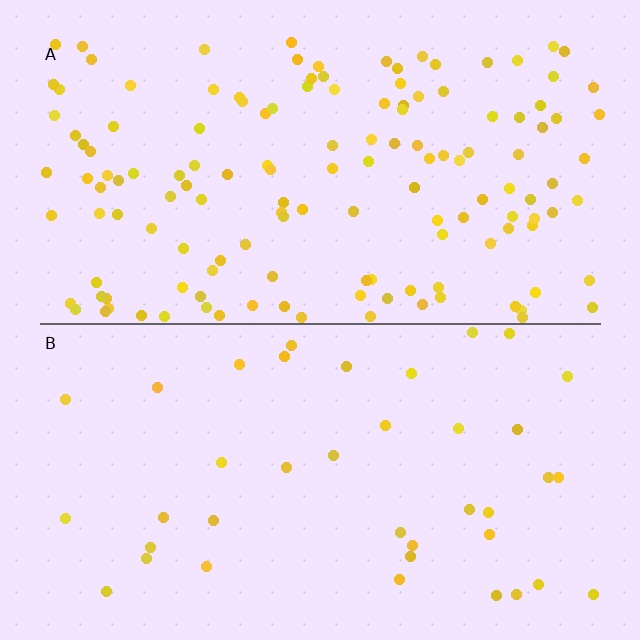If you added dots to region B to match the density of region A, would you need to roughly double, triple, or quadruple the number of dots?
Approximately quadruple.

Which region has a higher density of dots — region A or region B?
A (the top).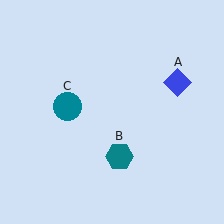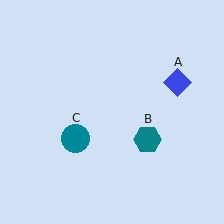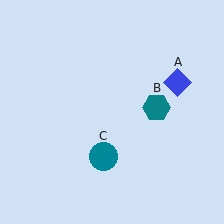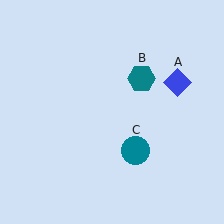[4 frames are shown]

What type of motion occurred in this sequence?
The teal hexagon (object B), teal circle (object C) rotated counterclockwise around the center of the scene.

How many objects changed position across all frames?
2 objects changed position: teal hexagon (object B), teal circle (object C).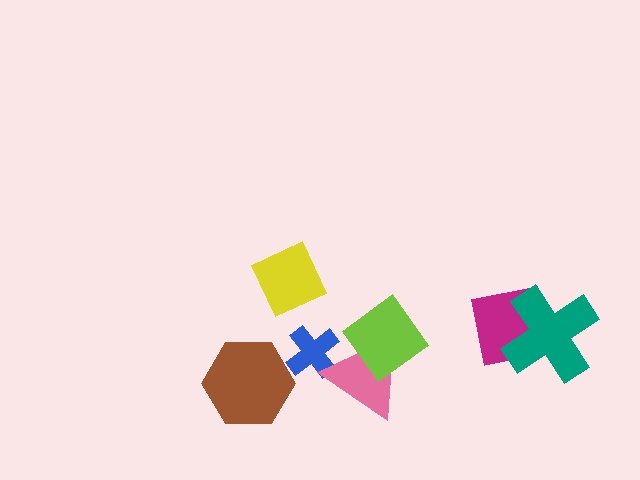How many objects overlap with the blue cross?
1 object overlaps with the blue cross.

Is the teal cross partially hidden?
No, no other shape covers it.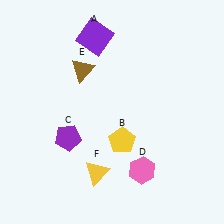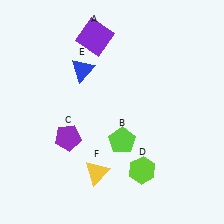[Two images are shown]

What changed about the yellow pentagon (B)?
In Image 1, B is yellow. In Image 2, it changed to lime.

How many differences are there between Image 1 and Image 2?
There are 3 differences between the two images.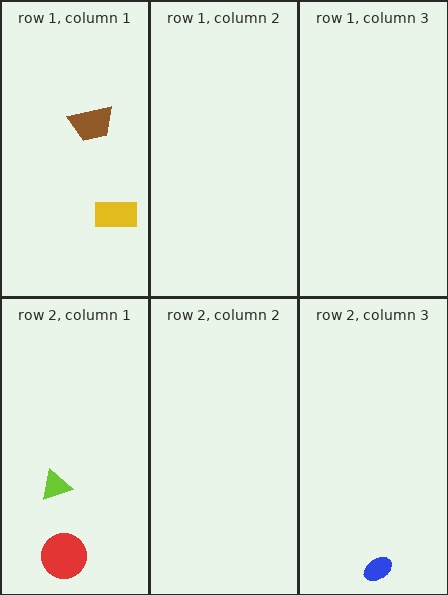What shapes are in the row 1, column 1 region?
The yellow rectangle, the brown trapezoid.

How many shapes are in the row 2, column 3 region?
1.